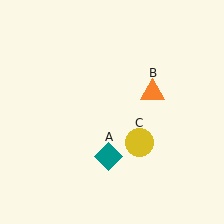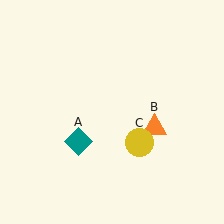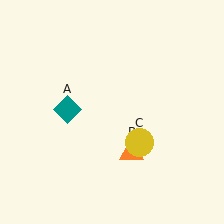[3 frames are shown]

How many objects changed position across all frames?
2 objects changed position: teal diamond (object A), orange triangle (object B).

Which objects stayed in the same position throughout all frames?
Yellow circle (object C) remained stationary.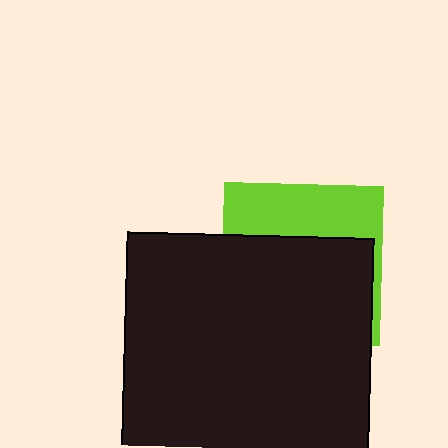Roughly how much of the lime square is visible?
A small part of it is visible (roughly 36%).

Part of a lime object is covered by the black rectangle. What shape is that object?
It is a square.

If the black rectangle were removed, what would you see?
You would see the complete lime square.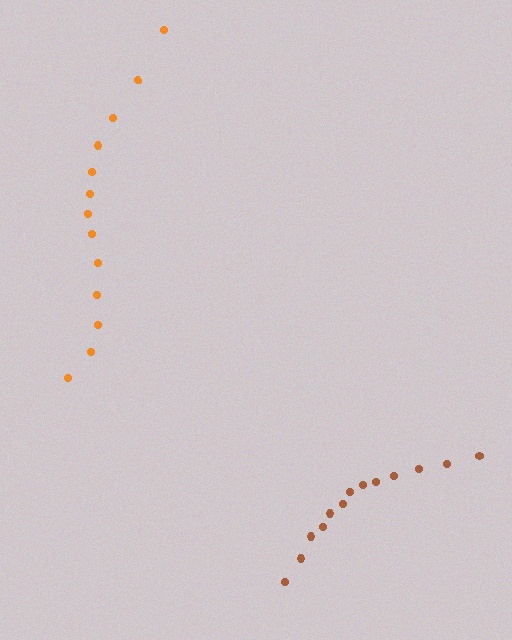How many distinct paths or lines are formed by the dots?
There are 2 distinct paths.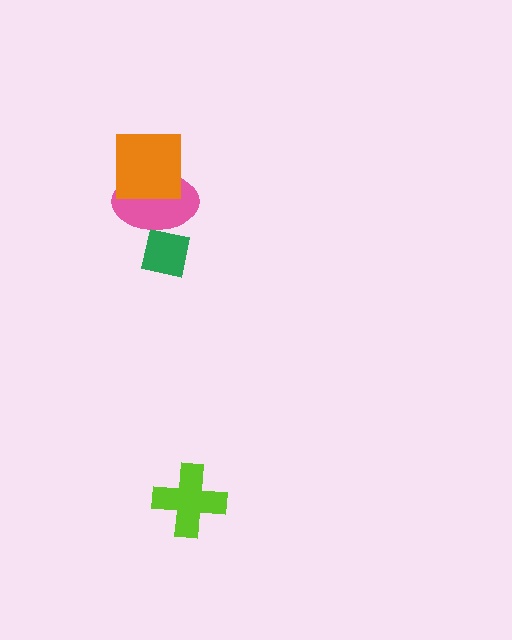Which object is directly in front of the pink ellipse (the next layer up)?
The orange square is directly in front of the pink ellipse.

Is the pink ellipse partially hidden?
Yes, it is partially covered by another shape.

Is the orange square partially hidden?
No, no other shape covers it.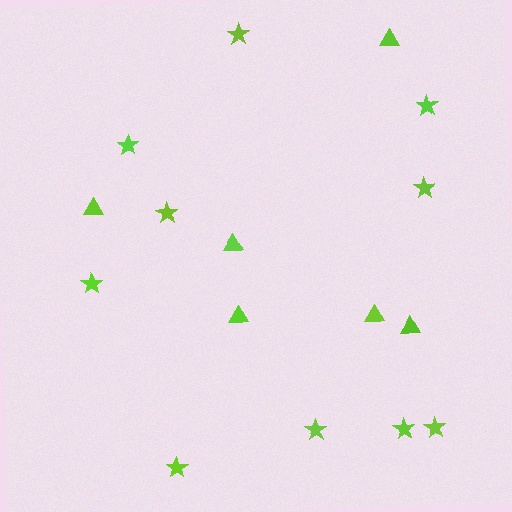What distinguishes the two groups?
There are 2 groups: one group of stars (10) and one group of triangles (6).